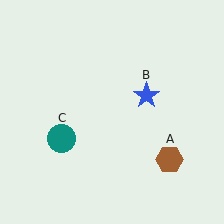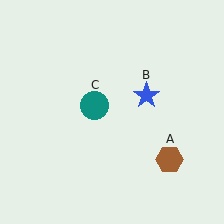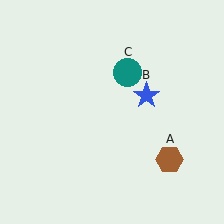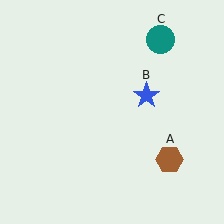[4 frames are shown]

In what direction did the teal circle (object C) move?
The teal circle (object C) moved up and to the right.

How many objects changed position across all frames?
1 object changed position: teal circle (object C).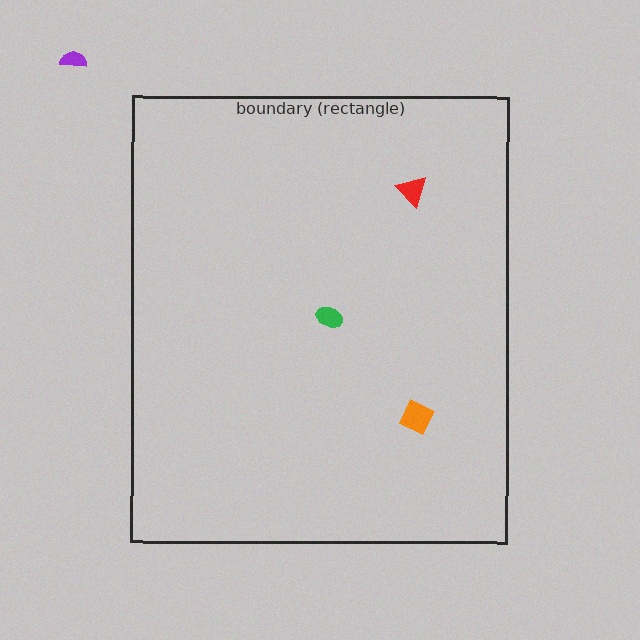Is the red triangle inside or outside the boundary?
Inside.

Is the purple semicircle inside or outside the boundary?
Outside.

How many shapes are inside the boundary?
3 inside, 1 outside.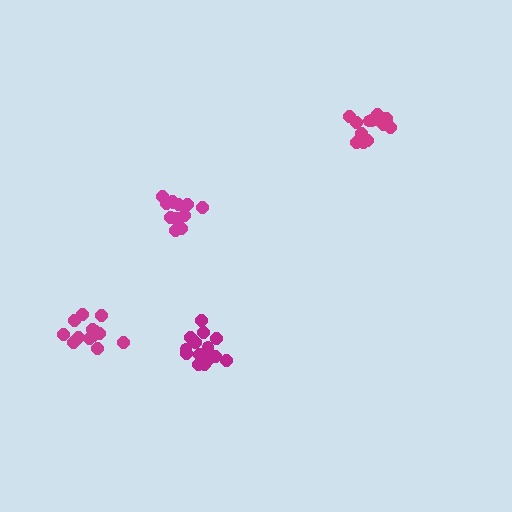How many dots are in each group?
Group 1: 12 dots, Group 2: 17 dots, Group 3: 14 dots, Group 4: 13 dots (56 total).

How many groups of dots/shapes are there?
There are 4 groups.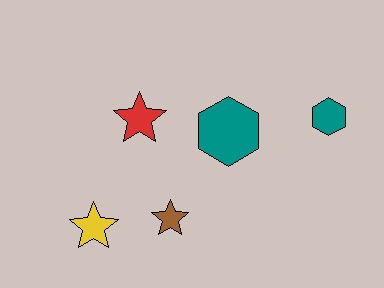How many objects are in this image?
There are 5 objects.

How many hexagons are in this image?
There are 2 hexagons.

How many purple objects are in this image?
There are no purple objects.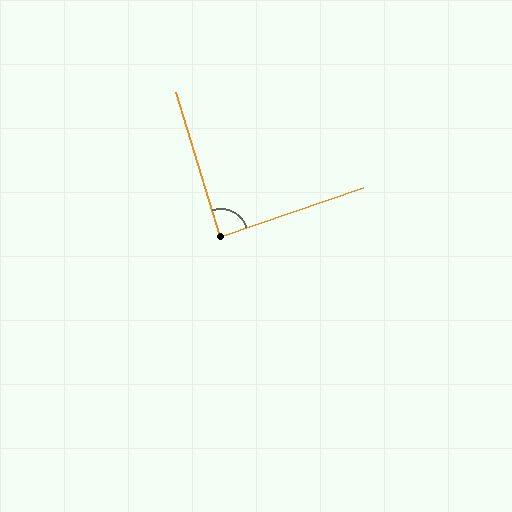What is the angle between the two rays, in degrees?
Approximately 88 degrees.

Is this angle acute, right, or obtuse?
It is approximately a right angle.